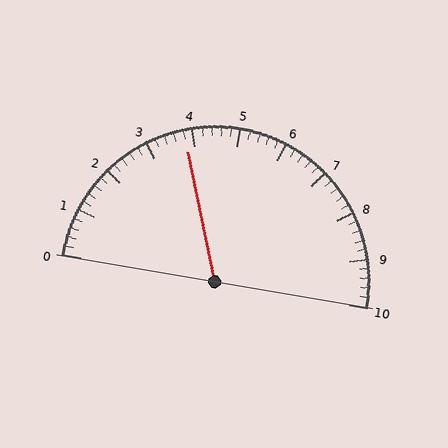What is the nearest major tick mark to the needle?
The nearest major tick mark is 4.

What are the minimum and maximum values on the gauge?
The gauge ranges from 0 to 10.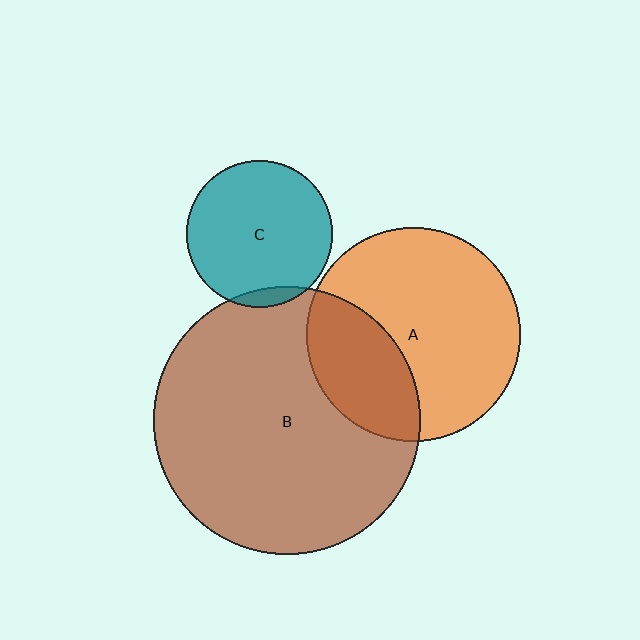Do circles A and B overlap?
Yes.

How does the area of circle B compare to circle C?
Approximately 3.3 times.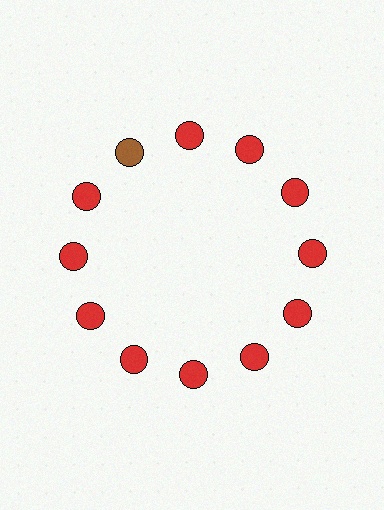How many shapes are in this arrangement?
There are 12 shapes arranged in a ring pattern.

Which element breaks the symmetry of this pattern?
The brown circle at roughly the 11 o'clock position breaks the symmetry. All other shapes are red circles.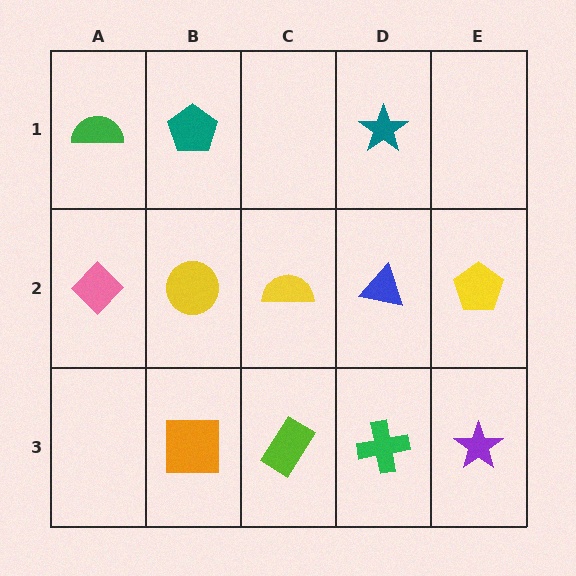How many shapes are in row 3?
4 shapes.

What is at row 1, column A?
A green semicircle.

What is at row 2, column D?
A blue triangle.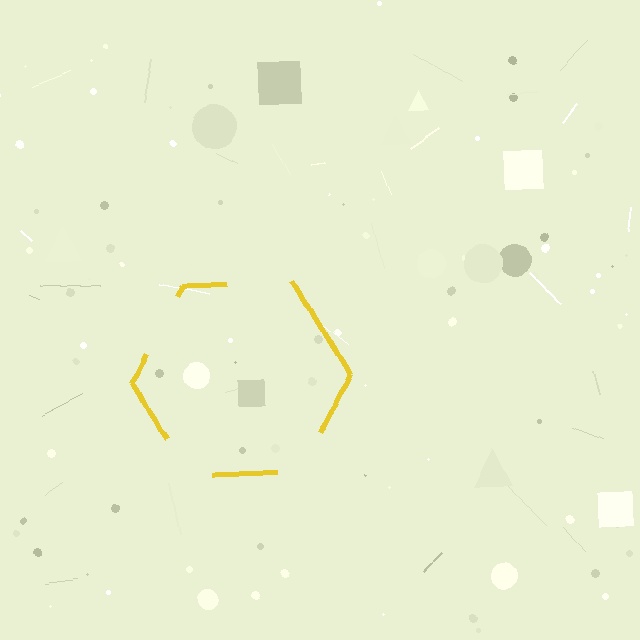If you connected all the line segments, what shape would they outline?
They would outline a hexagon.